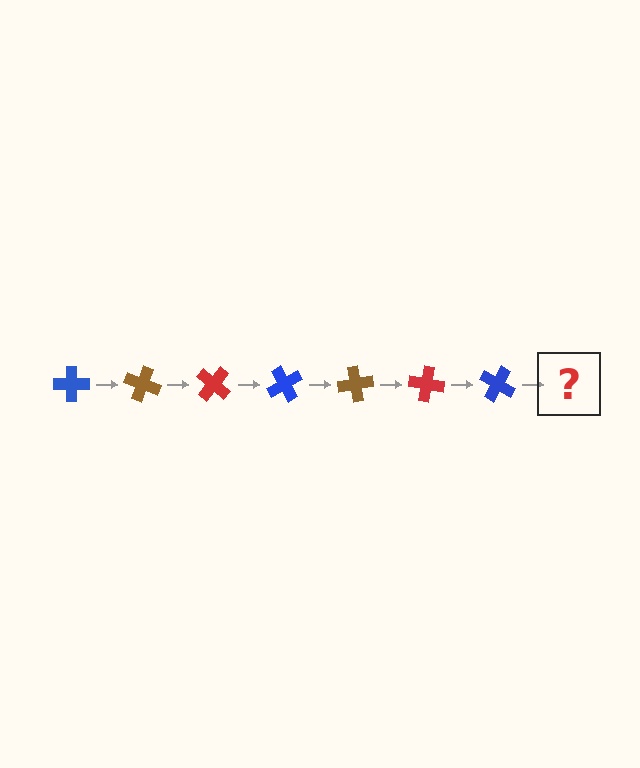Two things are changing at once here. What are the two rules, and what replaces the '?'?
The two rules are that it rotates 20 degrees each step and the color cycles through blue, brown, and red. The '?' should be a brown cross, rotated 140 degrees from the start.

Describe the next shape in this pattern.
It should be a brown cross, rotated 140 degrees from the start.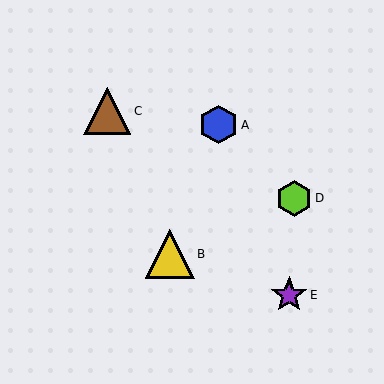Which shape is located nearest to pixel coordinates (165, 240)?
The yellow triangle (labeled B) at (170, 254) is nearest to that location.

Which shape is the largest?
The yellow triangle (labeled B) is the largest.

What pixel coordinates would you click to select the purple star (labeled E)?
Click at (289, 295) to select the purple star E.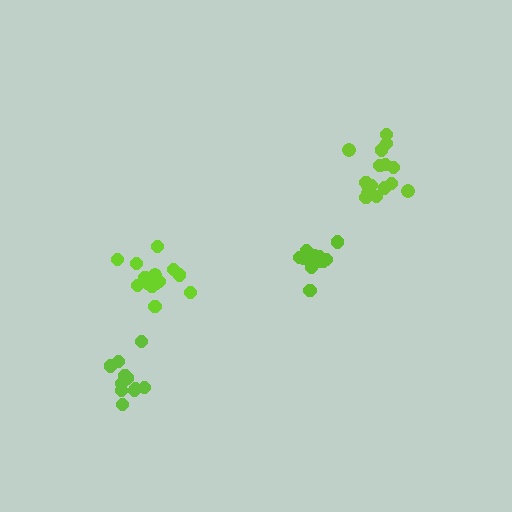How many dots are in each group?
Group 1: 15 dots, Group 2: 11 dots, Group 3: 13 dots, Group 4: 16 dots (55 total).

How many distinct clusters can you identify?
There are 4 distinct clusters.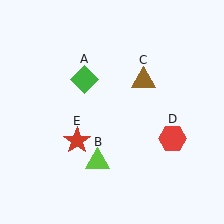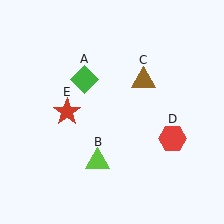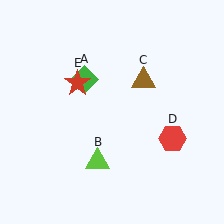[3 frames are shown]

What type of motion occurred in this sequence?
The red star (object E) rotated clockwise around the center of the scene.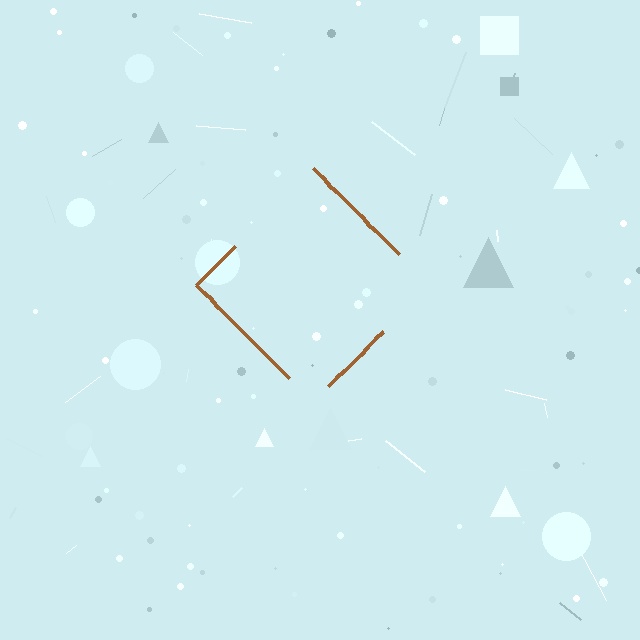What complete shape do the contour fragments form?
The contour fragments form a diamond.